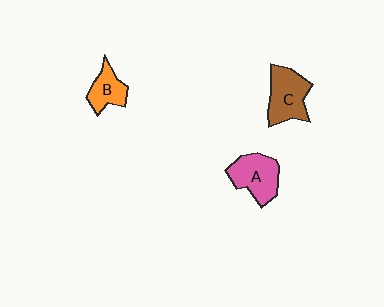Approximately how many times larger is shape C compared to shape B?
Approximately 1.5 times.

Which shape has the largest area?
Shape C (brown).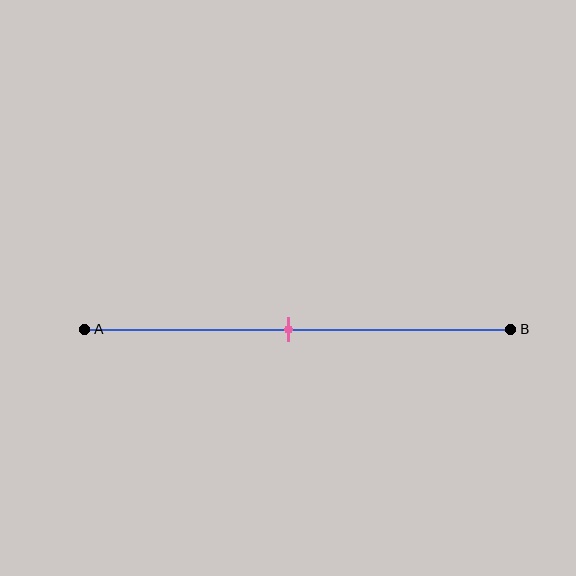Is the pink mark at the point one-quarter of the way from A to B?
No, the mark is at about 50% from A, not at the 25% one-quarter point.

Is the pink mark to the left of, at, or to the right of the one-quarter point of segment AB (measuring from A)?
The pink mark is to the right of the one-quarter point of segment AB.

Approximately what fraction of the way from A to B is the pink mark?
The pink mark is approximately 50% of the way from A to B.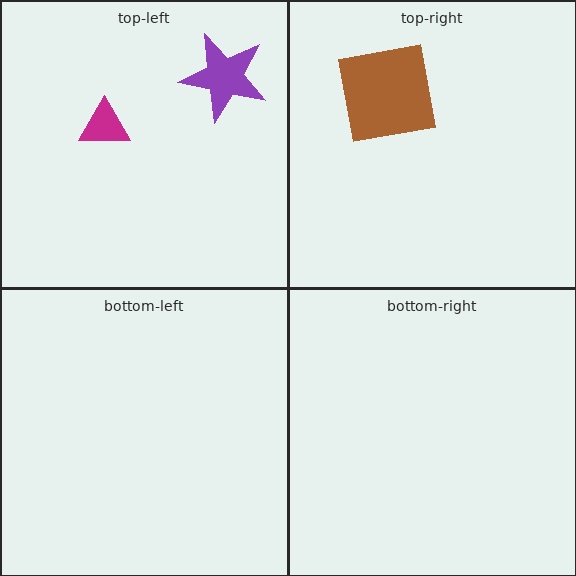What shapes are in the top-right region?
The brown square.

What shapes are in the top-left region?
The magenta triangle, the purple star.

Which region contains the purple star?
The top-left region.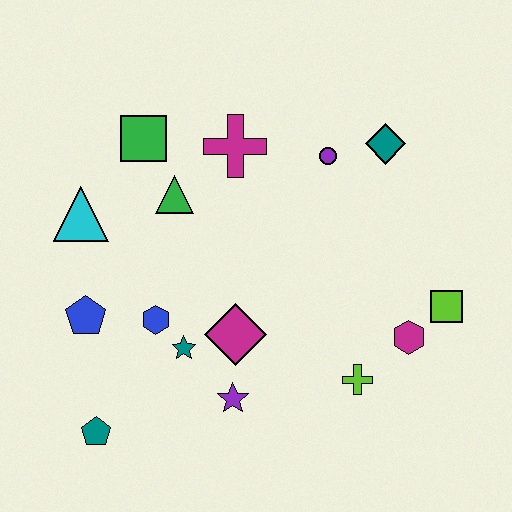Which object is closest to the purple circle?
The teal diamond is closest to the purple circle.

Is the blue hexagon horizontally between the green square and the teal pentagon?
No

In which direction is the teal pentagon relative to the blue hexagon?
The teal pentagon is below the blue hexagon.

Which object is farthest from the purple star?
The teal diamond is farthest from the purple star.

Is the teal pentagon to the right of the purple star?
No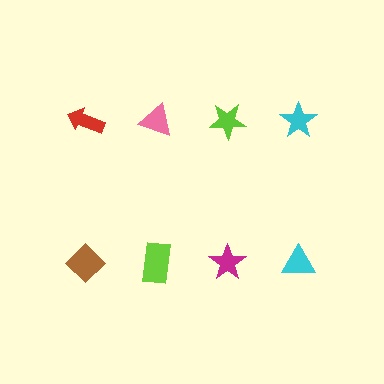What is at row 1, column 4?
A cyan star.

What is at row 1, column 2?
A pink triangle.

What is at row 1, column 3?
A lime star.